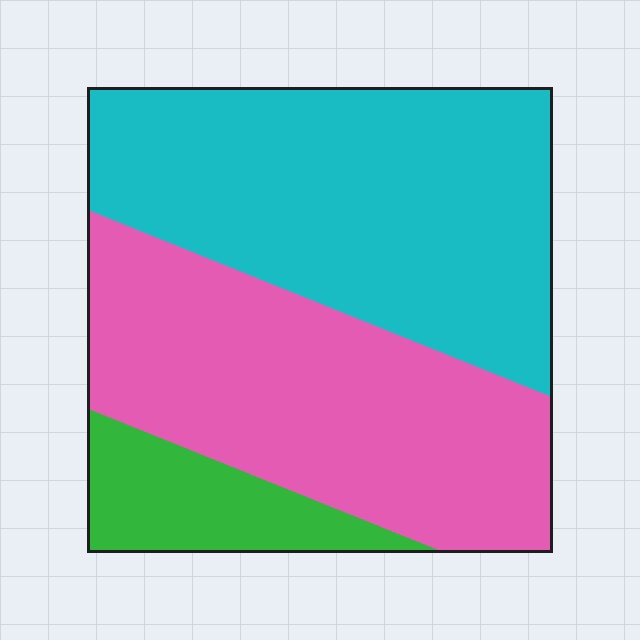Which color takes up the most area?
Cyan, at roughly 45%.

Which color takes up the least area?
Green, at roughly 10%.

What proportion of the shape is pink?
Pink takes up about two fifths (2/5) of the shape.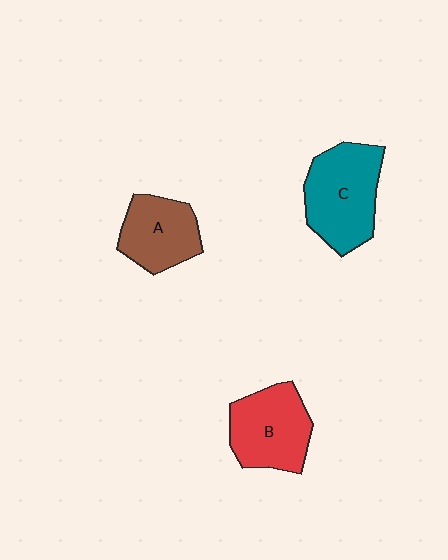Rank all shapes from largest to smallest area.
From largest to smallest: C (teal), B (red), A (brown).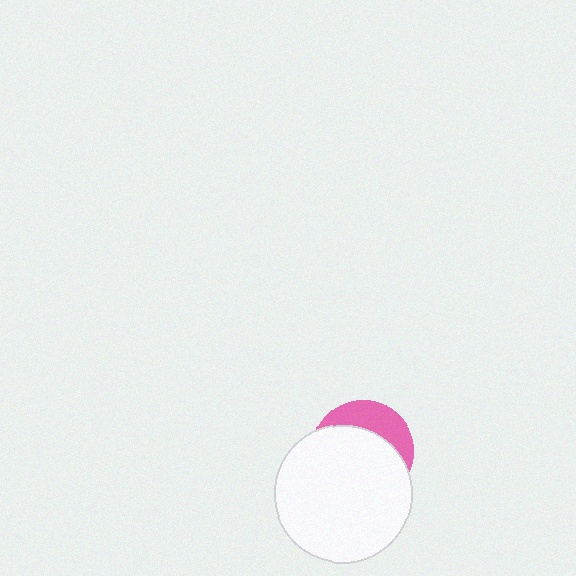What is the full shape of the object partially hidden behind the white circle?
The partially hidden object is a pink circle.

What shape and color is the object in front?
The object in front is a white circle.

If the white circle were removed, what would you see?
You would see the complete pink circle.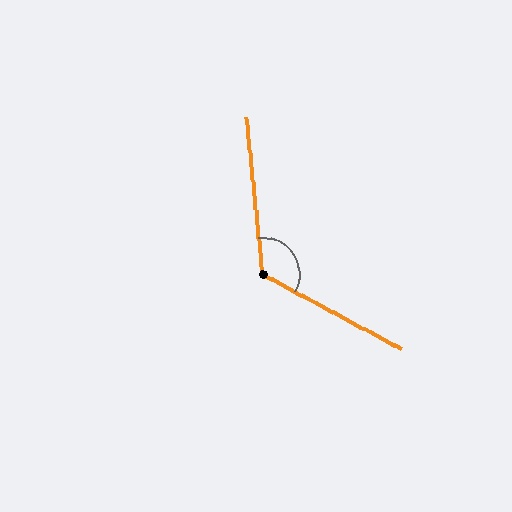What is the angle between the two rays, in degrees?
Approximately 124 degrees.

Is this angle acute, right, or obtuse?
It is obtuse.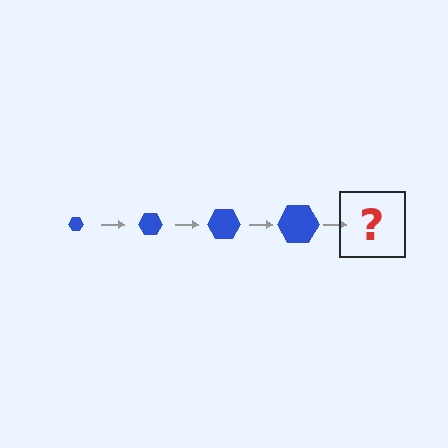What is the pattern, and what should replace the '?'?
The pattern is that the hexagon gets progressively larger each step. The '?' should be a blue hexagon, larger than the previous one.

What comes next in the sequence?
The next element should be a blue hexagon, larger than the previous one.